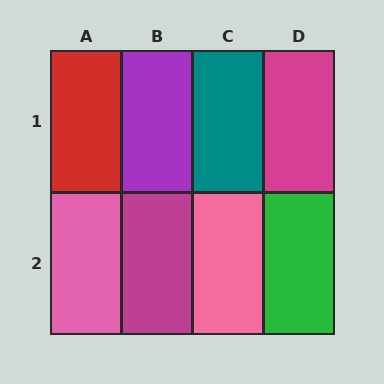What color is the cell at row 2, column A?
Pink.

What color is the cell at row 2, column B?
Magenta.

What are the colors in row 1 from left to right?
Red, purple, teal, magenta.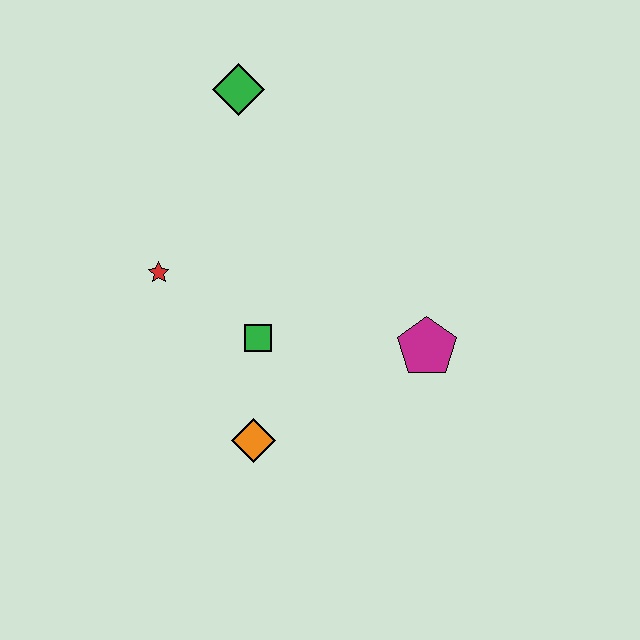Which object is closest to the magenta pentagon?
The green square is closest to the magenta pentagon.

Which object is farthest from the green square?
The green diamond is farthest from the green square.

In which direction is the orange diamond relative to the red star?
The orange diamond is below the red star.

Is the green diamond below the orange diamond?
No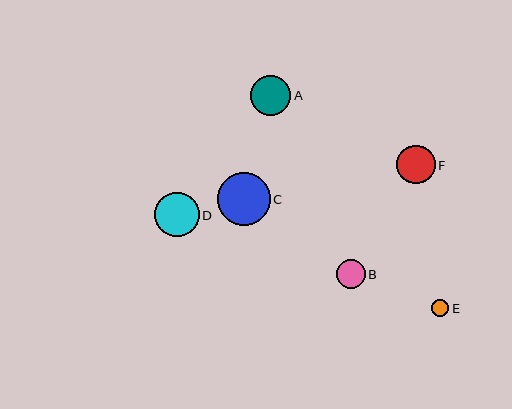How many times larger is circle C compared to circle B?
Circle C is approximately 1.8 times the size of circle B.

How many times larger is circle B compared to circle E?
Circle B is approximately 1.7 times the size of circle E.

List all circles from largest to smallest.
From largest to smallest: C, D, A, F, B, E.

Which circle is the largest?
Circle C is the largest with a size of approximately 53 pixels.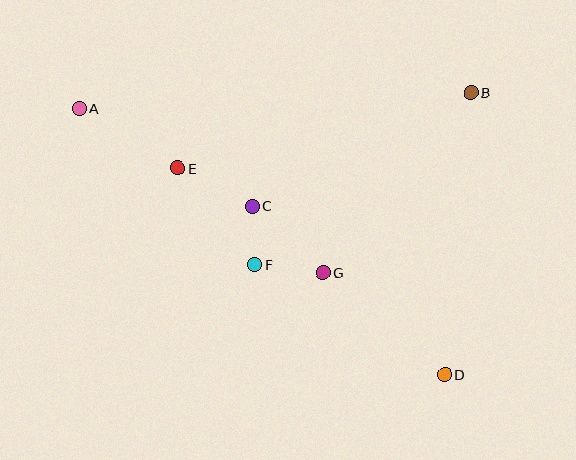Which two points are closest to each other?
Points C and F are closest to each other.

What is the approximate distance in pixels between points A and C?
The distance between A and C is approximately 199 pixels.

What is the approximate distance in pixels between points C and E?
The distance between C and E is approximately 84 pixels.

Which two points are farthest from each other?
Points A and D are farthest from each other.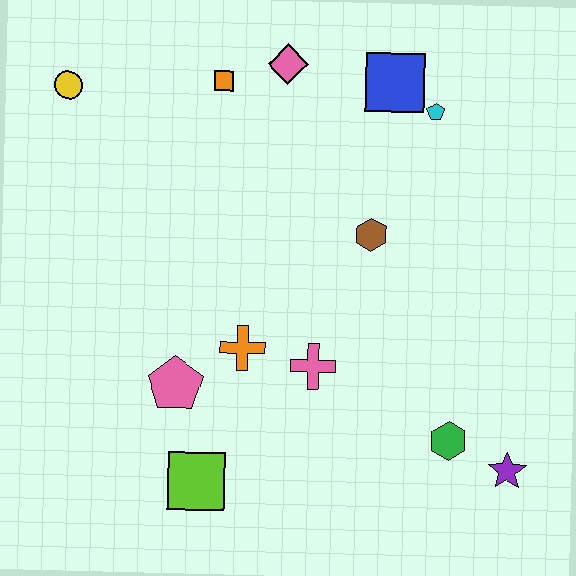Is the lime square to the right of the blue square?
No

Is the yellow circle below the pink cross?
No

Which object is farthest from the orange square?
The purple star is farthest from the orange square.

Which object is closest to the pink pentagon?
The orange cross is closest to the pink pentagon.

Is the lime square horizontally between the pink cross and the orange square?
No